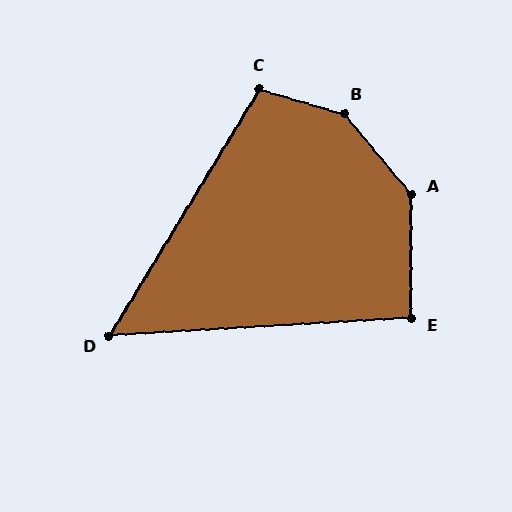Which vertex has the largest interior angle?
B, at approximately 146 degrees.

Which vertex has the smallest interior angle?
D, at approximately 55 degrees.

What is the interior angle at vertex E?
Approximately 94 degrees (approximately right).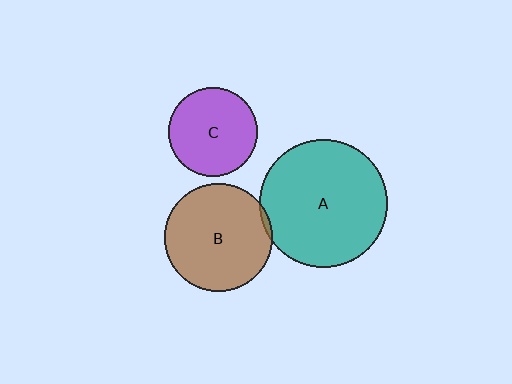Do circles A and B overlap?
Yes.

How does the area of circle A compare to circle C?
Approximately 2.1 times.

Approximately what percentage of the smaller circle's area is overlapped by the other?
Approximately 5%.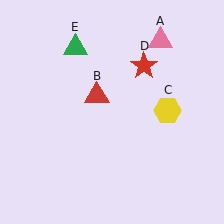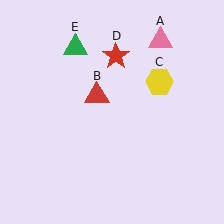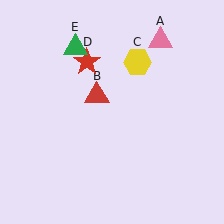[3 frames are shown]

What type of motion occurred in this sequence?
The yellow hexagon (object C), red star (object D) rotated counterclockwise around the center of the scene.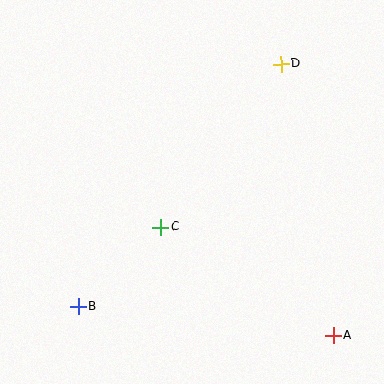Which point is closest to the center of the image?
Point C at (161, 227) is closest to the center.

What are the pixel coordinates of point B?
Point B is at (78, 306).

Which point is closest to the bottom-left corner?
Point B is closest to the bottom-left corner.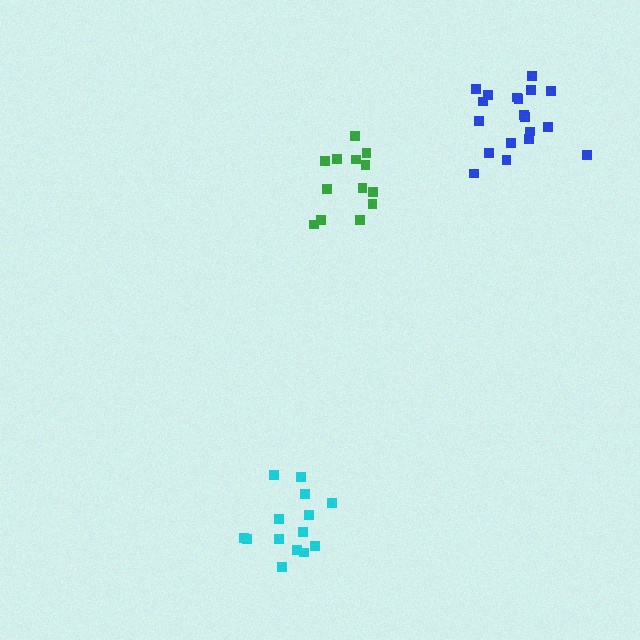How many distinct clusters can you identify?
There are 3 distinct clusters.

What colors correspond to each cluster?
The clusters are colored: green, cyan, blue.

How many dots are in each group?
Group 1: 14 dots, Group 2: 14 dots, Group 3: 19 dots (47 total).